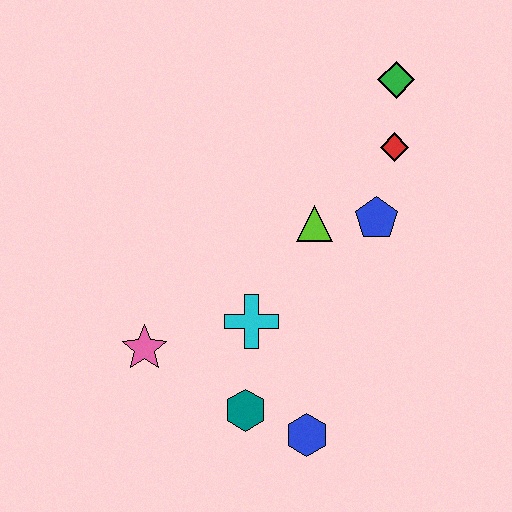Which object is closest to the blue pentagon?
The lime triangle is closest to the blue pentagon.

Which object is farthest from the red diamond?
The pink star is farthest from the red diamond.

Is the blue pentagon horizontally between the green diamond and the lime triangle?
Yes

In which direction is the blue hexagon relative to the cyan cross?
The blue hexagon is below the cyan cross.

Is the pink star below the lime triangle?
Yes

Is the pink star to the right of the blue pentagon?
No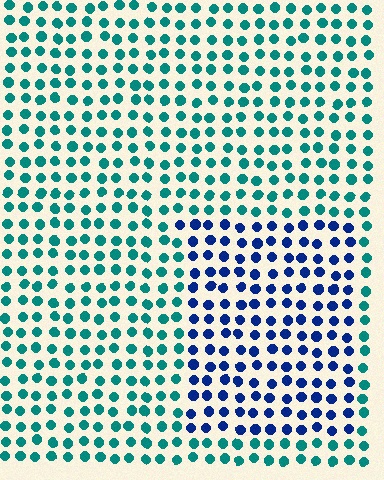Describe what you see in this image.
The image is filled with small teal elements in a uniform arrangement. A rectangle-shaped region is visible where the elements are tinted to a slightly different hue, forming a subtle color boundary.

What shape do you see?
I see a rectangle.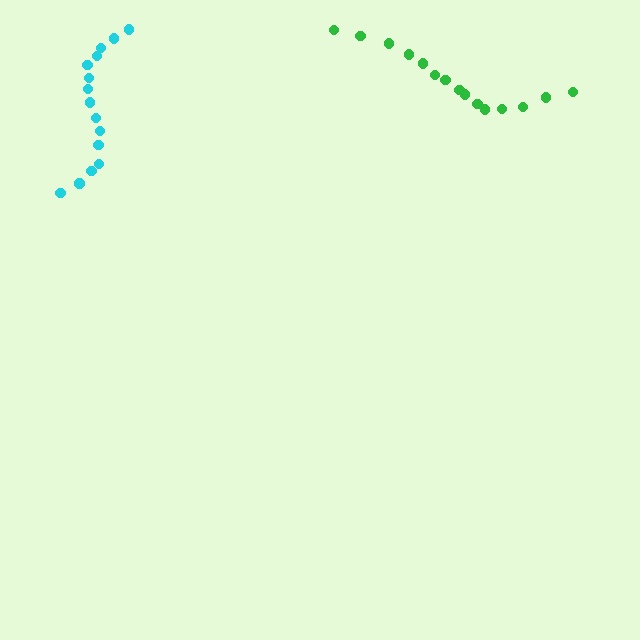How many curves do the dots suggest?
There are 2 distinct paths.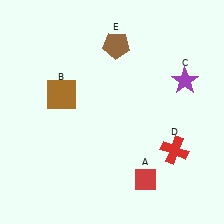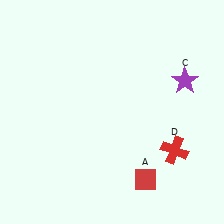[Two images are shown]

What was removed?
The brown pentagon (E), the brown square (B) were removed in Image 2.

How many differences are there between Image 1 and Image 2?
There are 2 differences between the two images.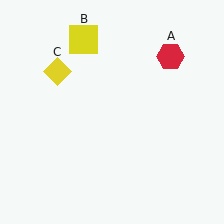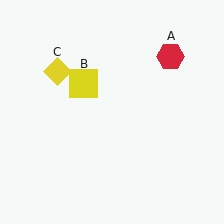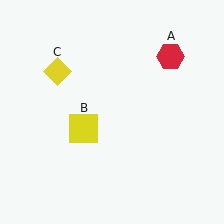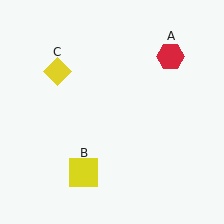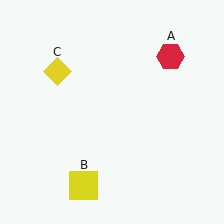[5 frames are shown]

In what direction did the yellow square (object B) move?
The yellow square (object B) moved down.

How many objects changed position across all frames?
1 object changed position: yellow square (object B).